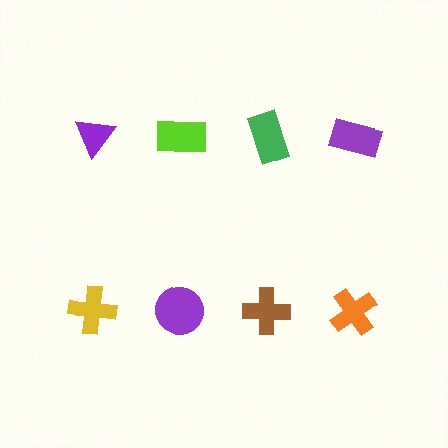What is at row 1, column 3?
A green rectangle.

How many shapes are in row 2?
4 shapes.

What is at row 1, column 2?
A lime rectangle.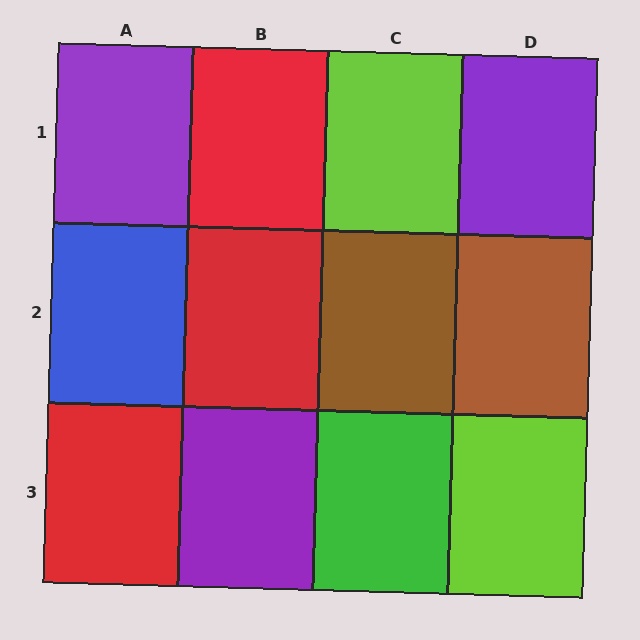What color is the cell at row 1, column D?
Purple.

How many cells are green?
1 cell is green.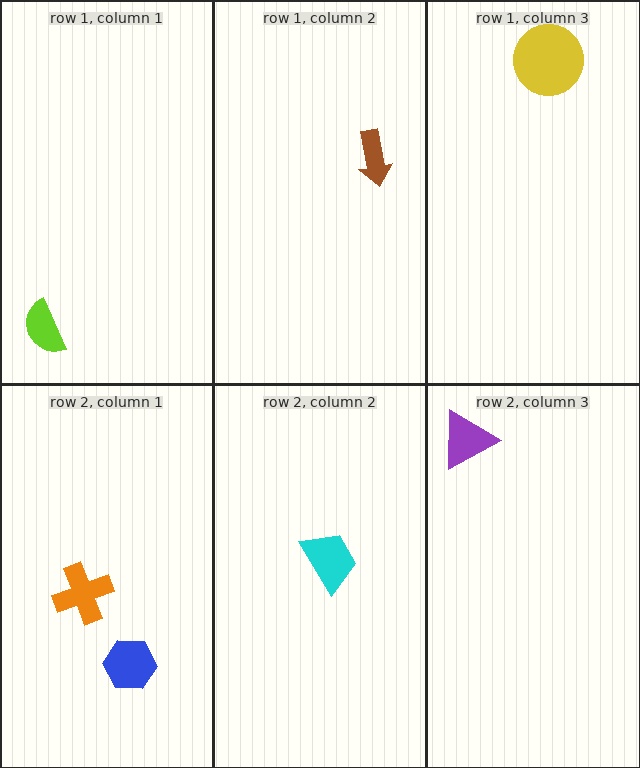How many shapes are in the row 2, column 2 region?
1.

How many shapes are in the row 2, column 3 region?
1.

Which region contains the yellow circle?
The row 1, column 3 region.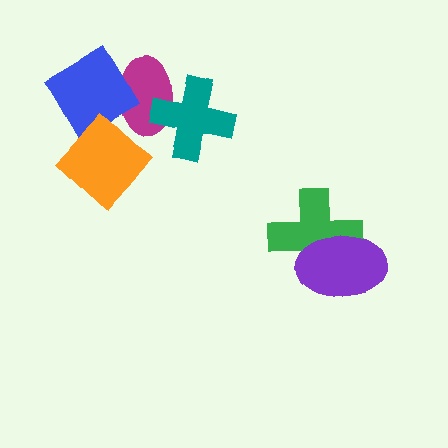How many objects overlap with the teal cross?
1 object overlaps with the teal cross.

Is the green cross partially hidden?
Yes, it is partially covered by another shape.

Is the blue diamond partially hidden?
Yes, it is partially covered by another shape.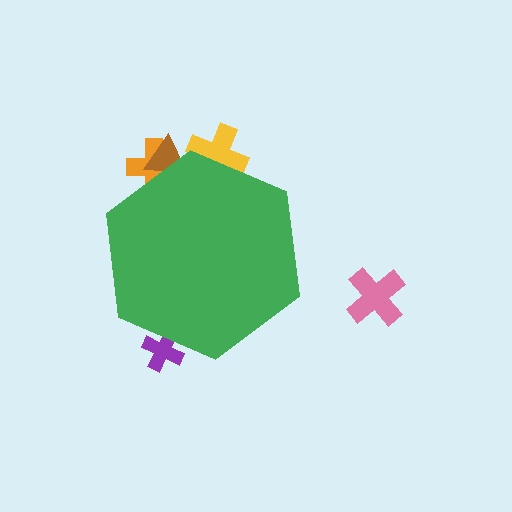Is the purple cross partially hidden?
Yes, the purple cross is partially hidden behind the green hexagon.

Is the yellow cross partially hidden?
Yes, the yellow cross is partially hidden behind the green hexagon.